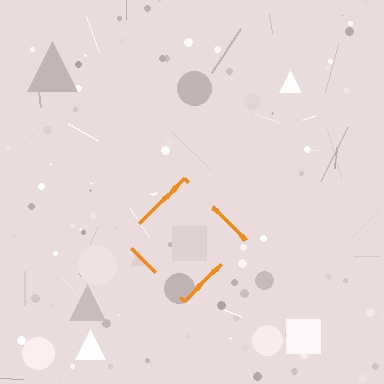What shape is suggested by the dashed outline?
The dashed outline suggests a diamond.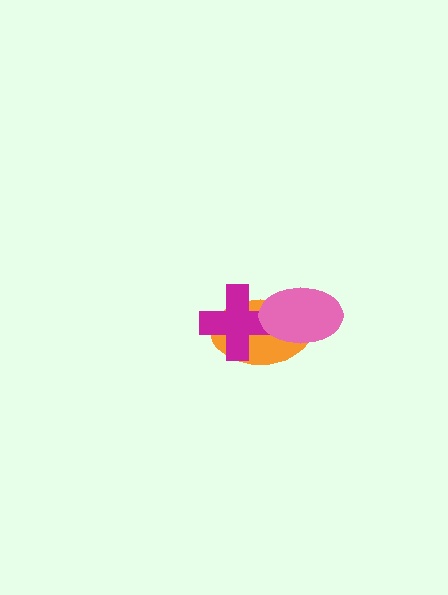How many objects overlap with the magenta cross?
2 objects overlap with the magenta cross.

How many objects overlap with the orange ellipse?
2 objects overlap with the orange ellipse.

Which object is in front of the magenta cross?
The pink ellipse is in front of the magenta cross.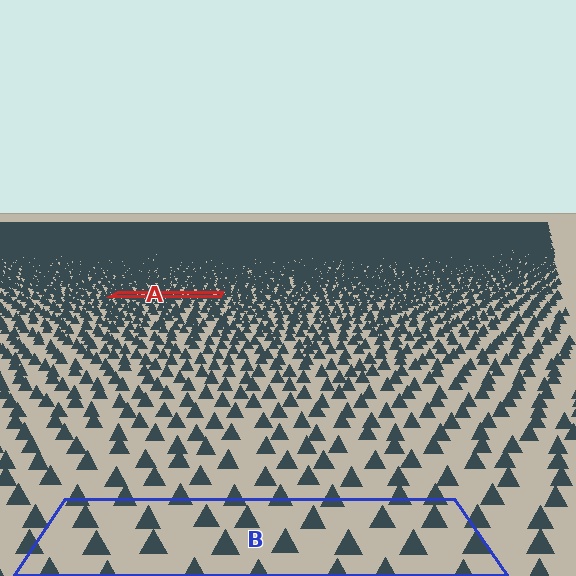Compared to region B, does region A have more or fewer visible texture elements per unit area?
Region A has more texture elements per unit area — they are packed more densely because it is farther away.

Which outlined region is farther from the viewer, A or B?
Region A is farther from the viewer — the texture elements inside it appear smaller and more densely packed.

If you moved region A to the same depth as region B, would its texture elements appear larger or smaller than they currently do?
They would appear larger. At a closer depth, the same texture elements are projected at a bigger on-screen size.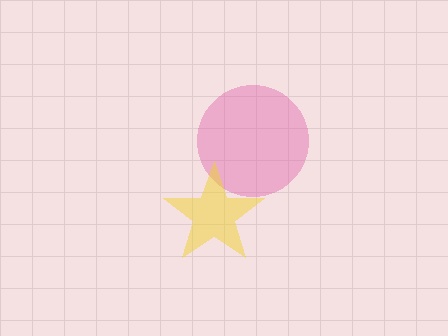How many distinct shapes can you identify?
There are 2 distinct shapes: a pink circle, a yellow star.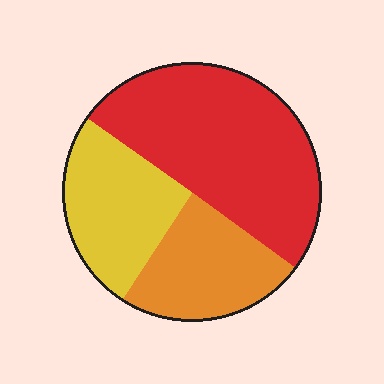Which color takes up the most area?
Red, at roughly 50%.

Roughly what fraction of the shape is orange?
Orange covers 24% of the shape.